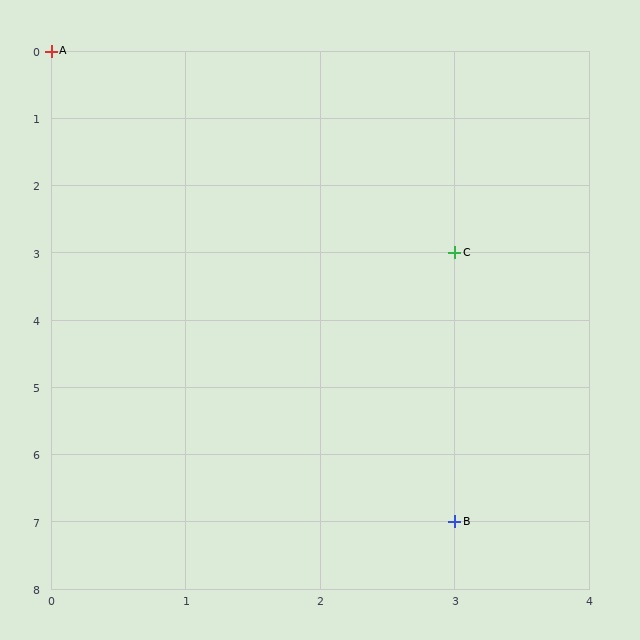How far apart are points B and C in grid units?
Points B and C are 4 rows apart.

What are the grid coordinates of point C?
Point C is at grid coordinates (3, 3).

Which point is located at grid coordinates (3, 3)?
Point C is at (3, 3).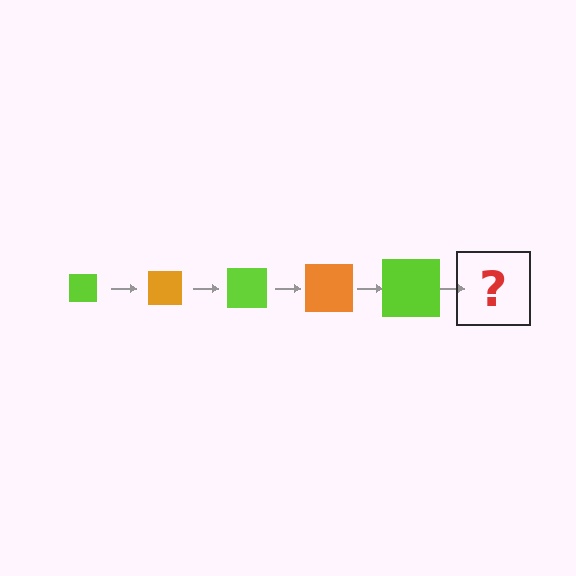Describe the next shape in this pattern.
It should be an orange square, larger than the previous one.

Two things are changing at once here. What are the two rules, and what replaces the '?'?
The two rules are that the square grows larger each step and the color cycles through lime and orange. The '?' should be an orange square, larger than the previous one.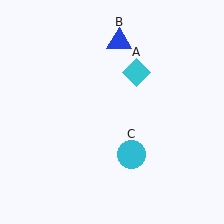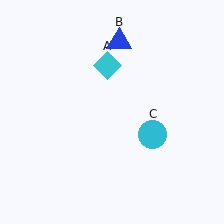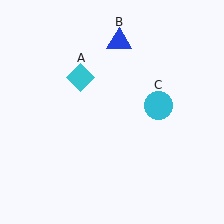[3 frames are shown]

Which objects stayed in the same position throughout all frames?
Blue triangle (object B) remained stationary.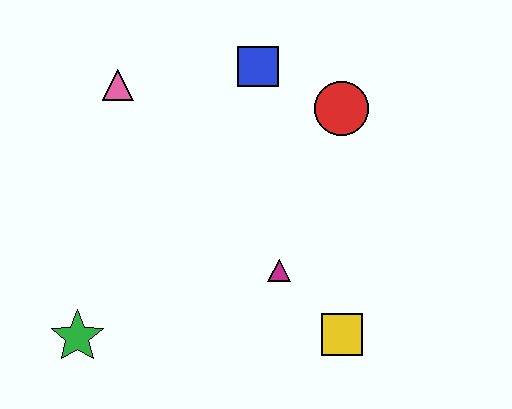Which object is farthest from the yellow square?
The pink triangle is farthest from the yellow square.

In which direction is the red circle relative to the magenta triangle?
The red circle is above the magenta triangle.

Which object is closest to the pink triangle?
The blue square is closest to the pink triangle.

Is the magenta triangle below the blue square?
Yes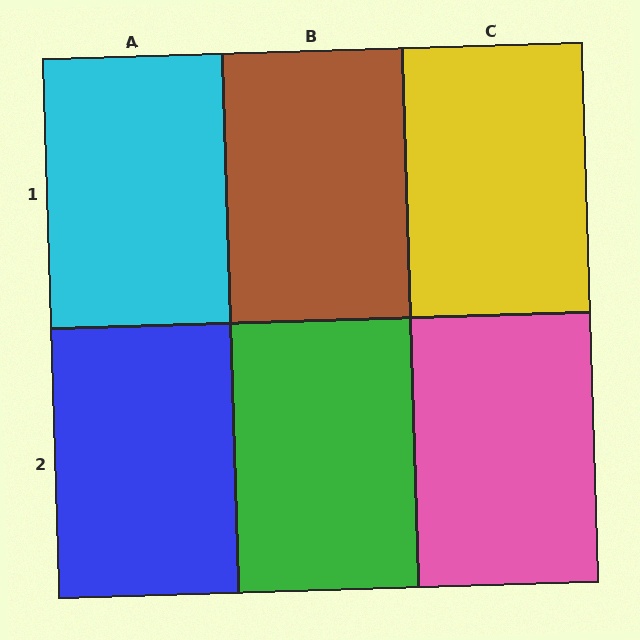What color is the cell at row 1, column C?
Yellow.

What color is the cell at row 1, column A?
Cyan.